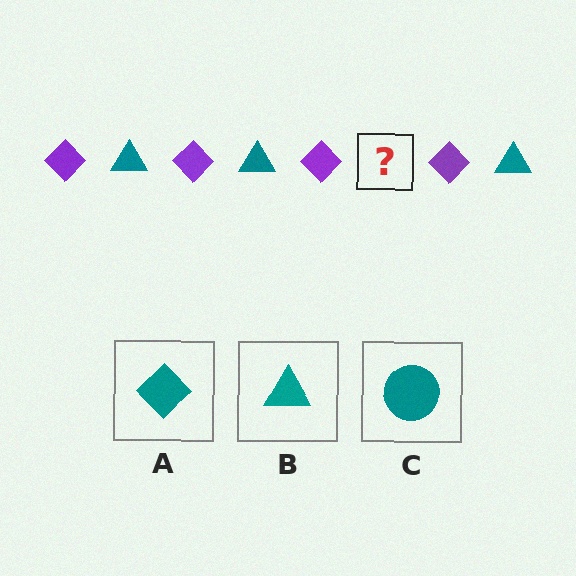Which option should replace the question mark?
Option B.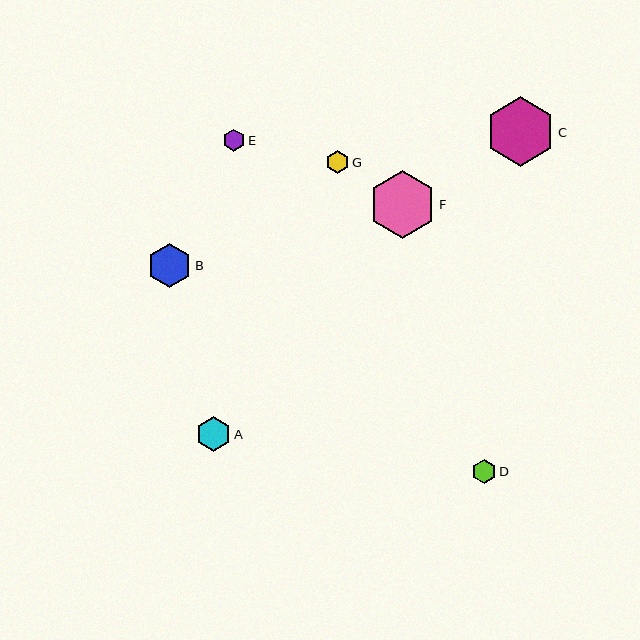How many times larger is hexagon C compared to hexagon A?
Hexagon C is approximately 2.0 times the size of hexagon A.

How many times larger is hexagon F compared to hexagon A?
Hexagon F is approximately 1.9 times the size of hexagon A.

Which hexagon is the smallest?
Hexagon E is the smallest with a size of approximately 22 pixels.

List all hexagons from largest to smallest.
From largest to smallest: C, F, B, A, D, G, E.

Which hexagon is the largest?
Hexagon C is the largest with a size of approximately 69 pixels.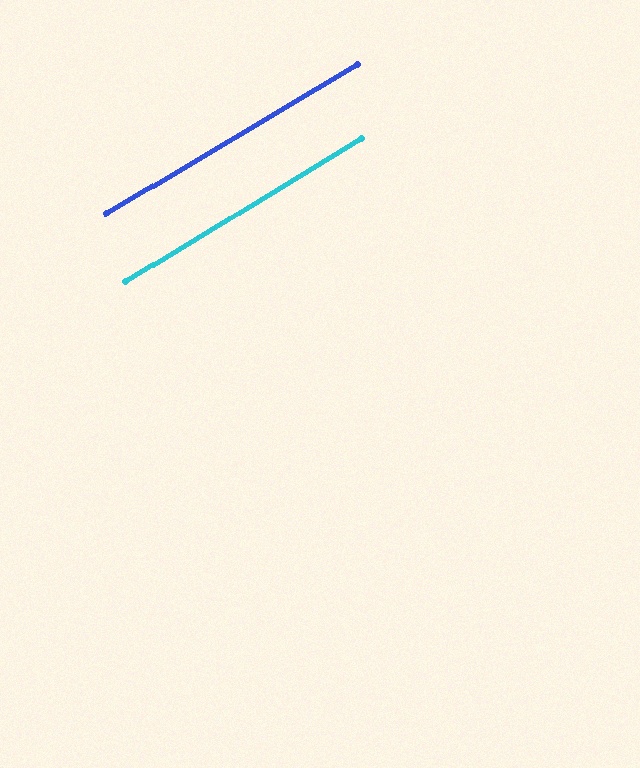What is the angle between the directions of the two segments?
Approximately 1 degree.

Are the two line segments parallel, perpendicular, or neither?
Parallel — their directions differ by only 0.6°.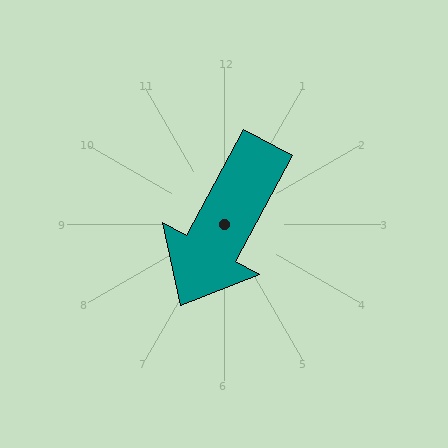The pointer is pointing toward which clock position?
Roughly 7 o'clock.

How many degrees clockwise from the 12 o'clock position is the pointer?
Approximately 208 degrees.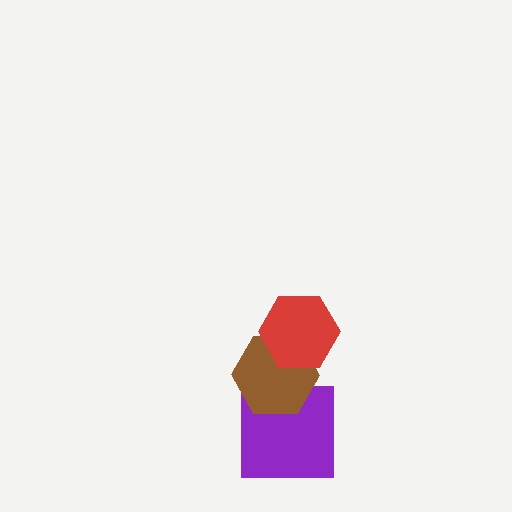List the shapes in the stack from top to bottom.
From top to bottom: the red hexagon, the brown hexagon, the purple square.